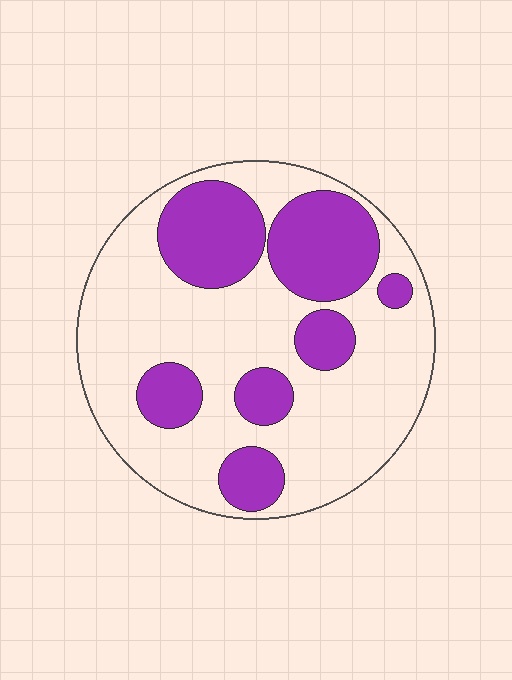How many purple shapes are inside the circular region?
7.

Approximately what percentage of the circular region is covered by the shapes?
Approximately 30%.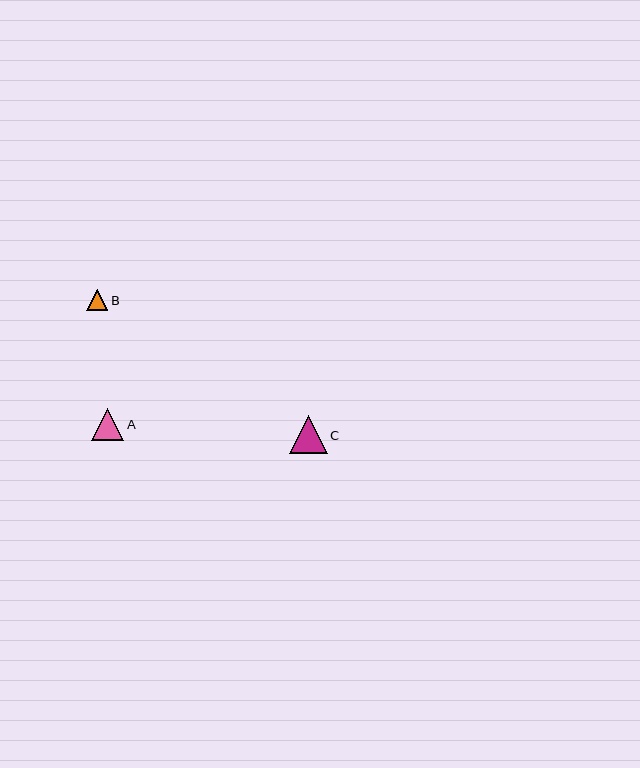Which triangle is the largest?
Triangle C is the largest with a size of approximately 38 pixels.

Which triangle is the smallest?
Triangle B is the smallest with a size of approximately 21 pixels.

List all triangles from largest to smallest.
From largest to smallest: C, A, B.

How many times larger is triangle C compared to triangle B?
Triangle C is approximately 1.8 times the size of triangle B.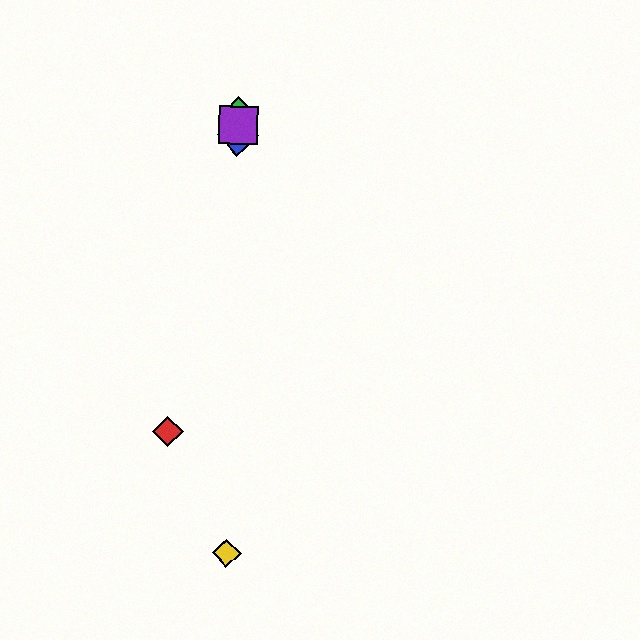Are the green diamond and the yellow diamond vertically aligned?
Yes, both are at x≈239.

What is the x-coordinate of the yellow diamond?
The yellow diamond is at x≈227.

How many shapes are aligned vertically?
4 shapes (the blue diamond, the green diamond, the yellow diamond, the purple square) are aligned vertically.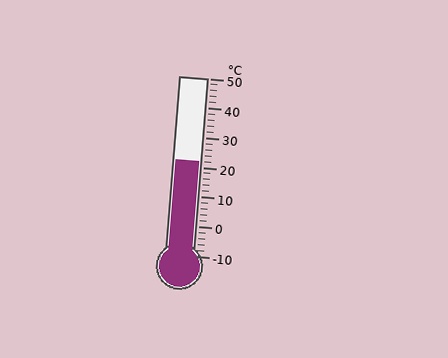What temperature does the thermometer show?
The thermometer shows approximately 22°C.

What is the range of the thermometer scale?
The thermometer scale ranges from -10°C to 50°C.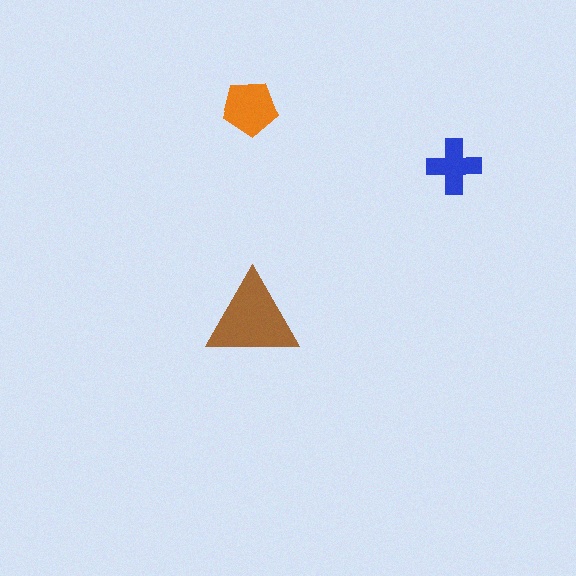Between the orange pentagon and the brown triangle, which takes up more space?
The brown triangle.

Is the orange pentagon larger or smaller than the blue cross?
Larger.